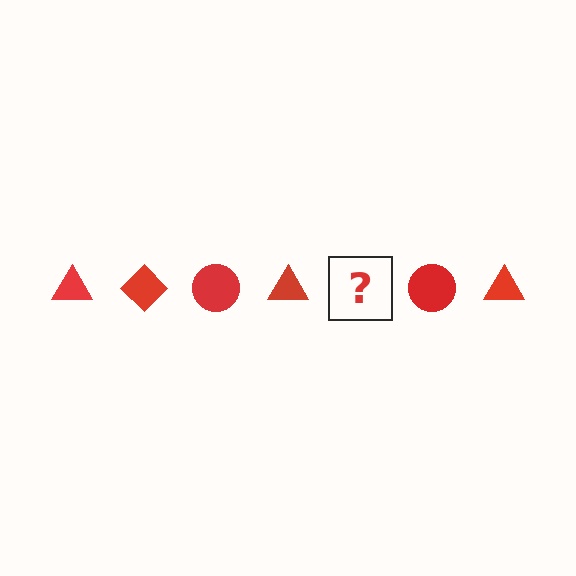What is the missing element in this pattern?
The missing element is a red diamond.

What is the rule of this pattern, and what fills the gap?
The rule is that the pattern cycles through triangle, diamond, circle shapes in red. The gap should be filled with a red diamond.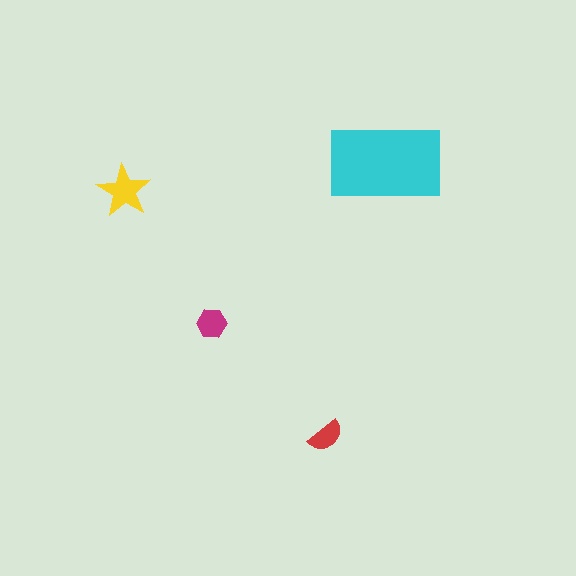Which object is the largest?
The cyan rectangle.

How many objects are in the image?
There are 4 objects in the image.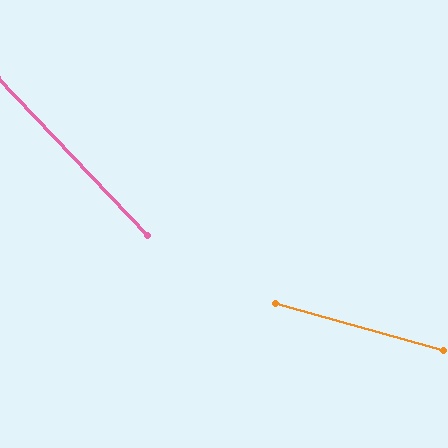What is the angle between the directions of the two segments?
Approximately 31 degrees.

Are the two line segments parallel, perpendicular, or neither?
Neither parallel nor perpendicular — they differ by about 31°.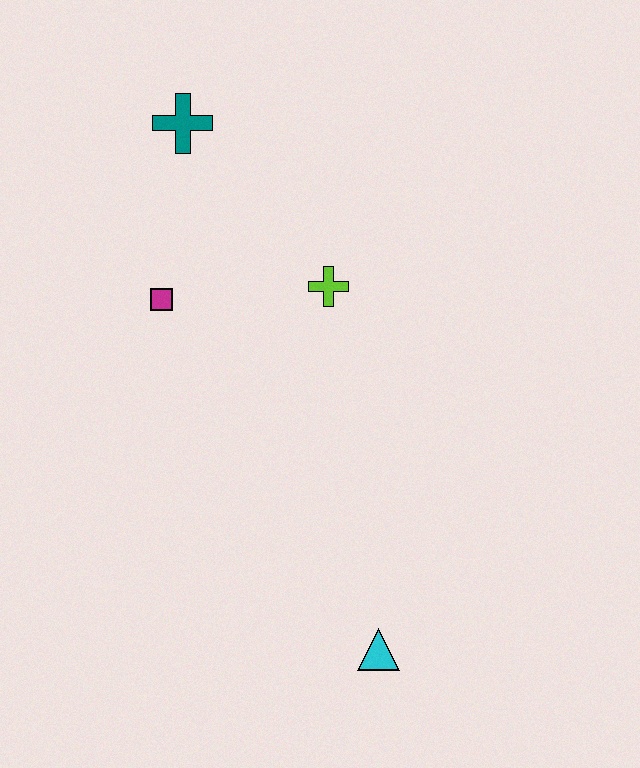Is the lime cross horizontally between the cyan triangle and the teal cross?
Yes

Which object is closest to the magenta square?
The lime cross is closest to the magenta square.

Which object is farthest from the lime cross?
The cyan triangle is farthest from the lime cross.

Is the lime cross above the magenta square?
Yes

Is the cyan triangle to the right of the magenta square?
Yes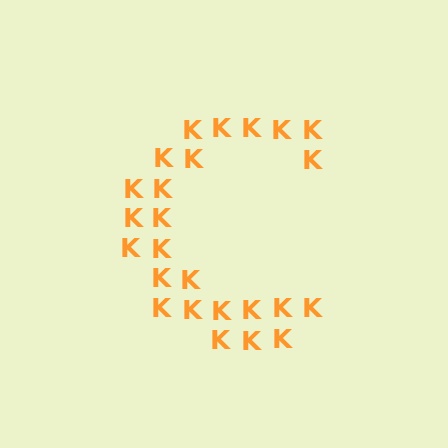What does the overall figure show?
The overall figure shows the letter C.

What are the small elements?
The small elements are letter K's.